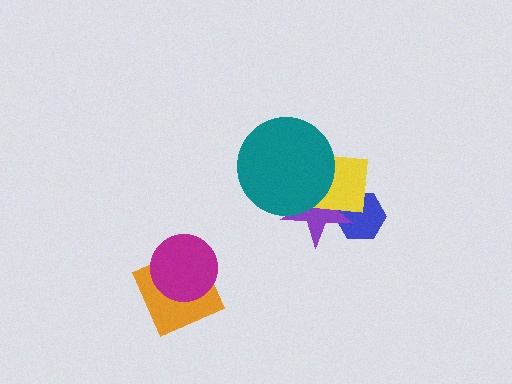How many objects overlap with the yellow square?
3 objects overlap with the yellow square.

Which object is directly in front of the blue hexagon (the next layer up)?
The purple star is directly in front of the blue hexagon.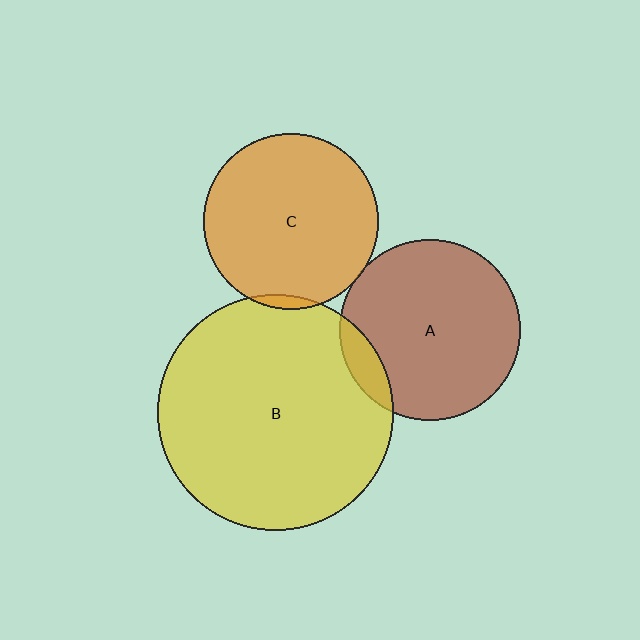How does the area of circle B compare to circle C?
Approximately 1.8 times.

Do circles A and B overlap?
Yes.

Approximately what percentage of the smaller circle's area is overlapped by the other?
Approximately 10%.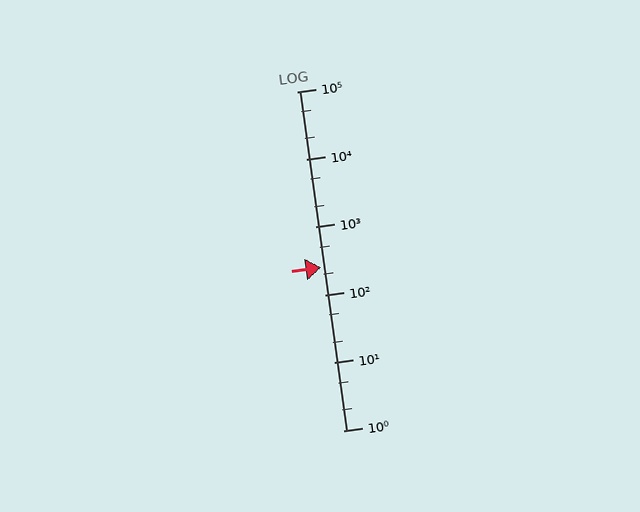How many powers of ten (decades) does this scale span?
The scale spans 5 decades, from 1 to 100000.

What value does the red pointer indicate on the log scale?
The pointer indicates approximately 250.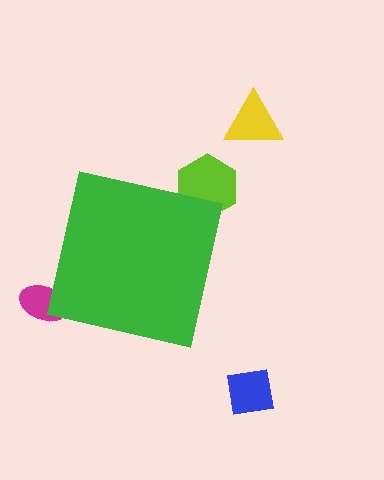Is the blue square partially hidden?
No, the blue square is fully visible.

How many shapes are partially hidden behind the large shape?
2 shapes are partially hidden.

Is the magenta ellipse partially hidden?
Yes, the magenta ellipse is partially hidden behind the green square.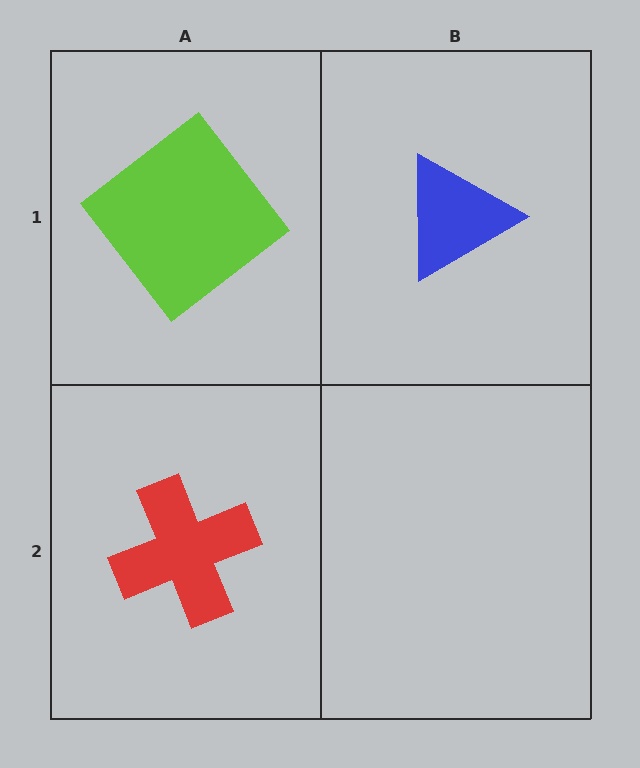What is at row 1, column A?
A lime diamond.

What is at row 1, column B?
A blue triangle.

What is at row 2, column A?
A red cross.